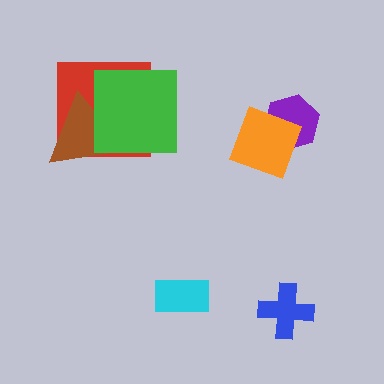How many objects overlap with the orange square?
1 object overlaps with the orange square.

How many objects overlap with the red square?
2 objects overlap with the red square.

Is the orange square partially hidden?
No, no other shape covers it.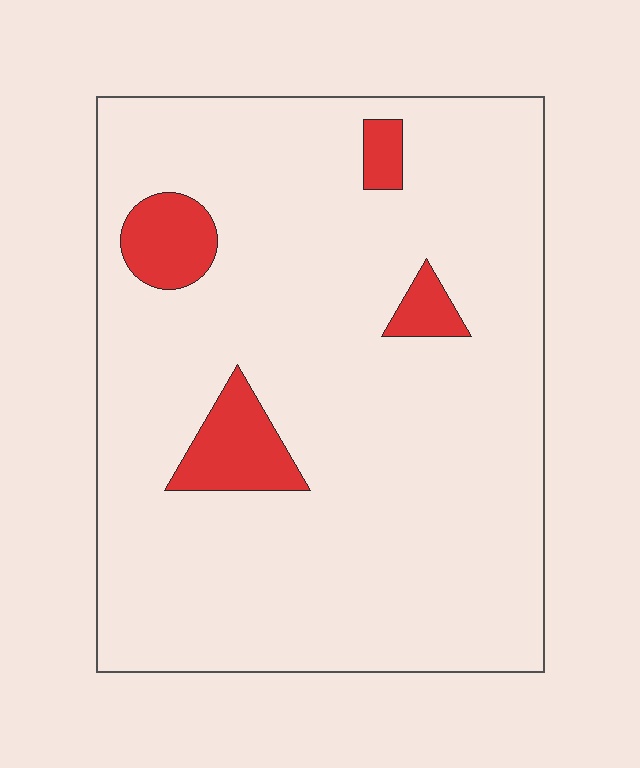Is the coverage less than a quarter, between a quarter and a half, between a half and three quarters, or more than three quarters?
Less than a quarter.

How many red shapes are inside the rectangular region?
4.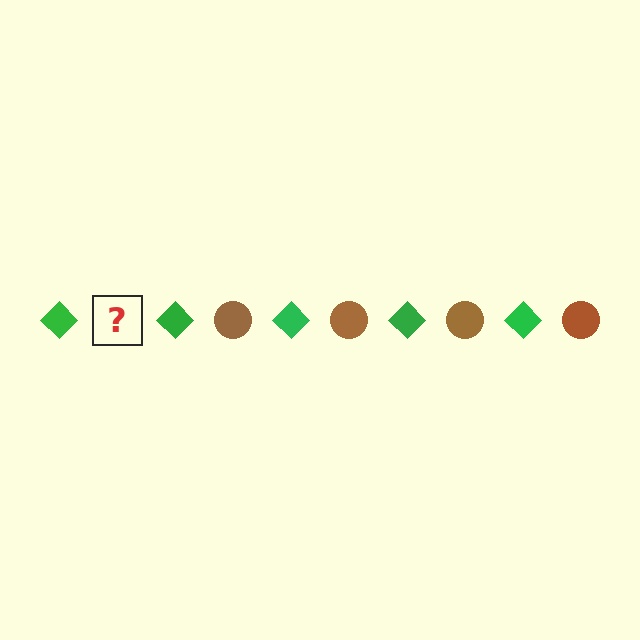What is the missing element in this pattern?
The missing element is a brown circle.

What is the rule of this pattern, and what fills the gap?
The rule is that the pattern alternates between green diamond and brown circle. The gap should be filled with a brown circle.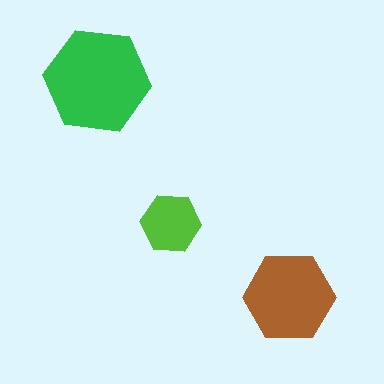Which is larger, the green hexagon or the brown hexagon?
The green one.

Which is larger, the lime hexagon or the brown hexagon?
The brown one.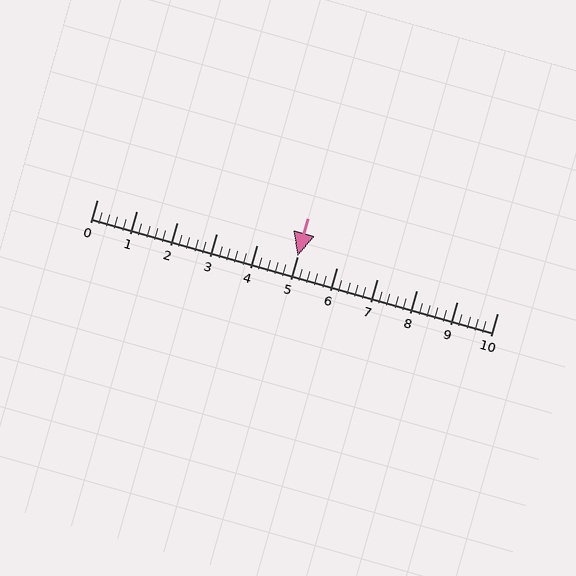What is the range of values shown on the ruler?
The ruler shows values from 0 to 10.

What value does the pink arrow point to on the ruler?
The pink arrow points to approximately 5.0.